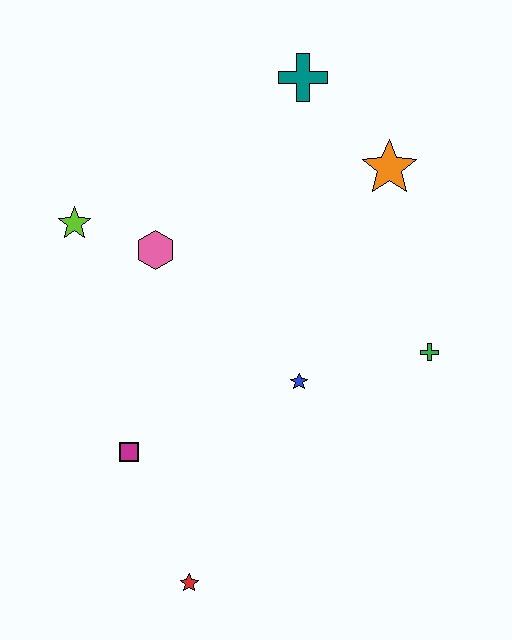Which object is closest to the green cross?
The blue star is closest to the green cross.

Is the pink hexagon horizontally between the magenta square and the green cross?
Yes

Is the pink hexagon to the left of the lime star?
No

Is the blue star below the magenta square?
No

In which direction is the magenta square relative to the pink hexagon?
The magenta square is below the pink hexagon.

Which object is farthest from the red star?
The teal cross is farthest from the red star.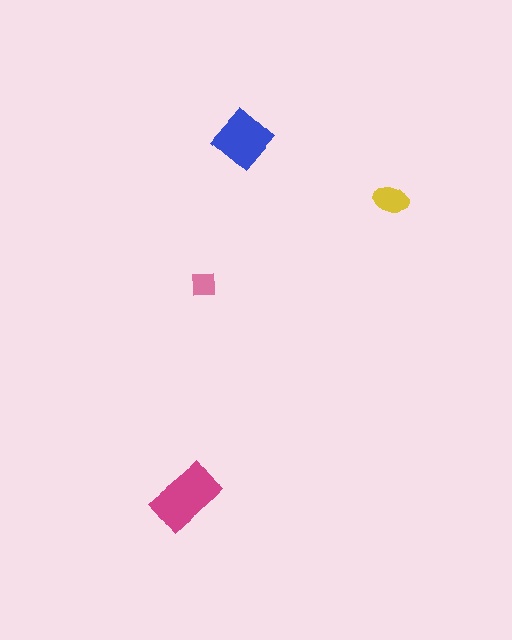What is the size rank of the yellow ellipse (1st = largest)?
3rd.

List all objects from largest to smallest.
The magenta rectangle, the blue diamond, the yellow ellipse, the pink square.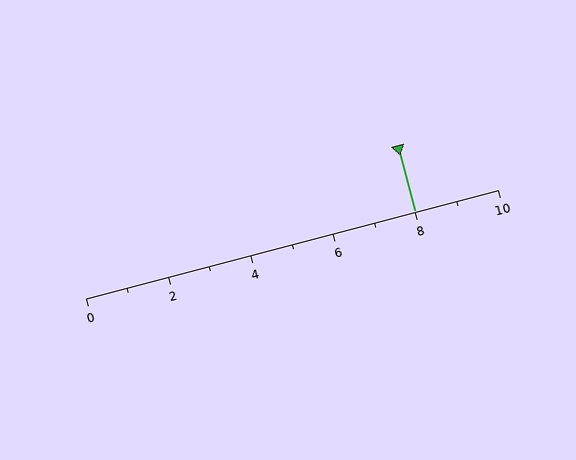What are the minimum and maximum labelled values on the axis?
The axis runs from 0 to 10.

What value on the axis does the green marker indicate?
The marker indicates approximately 8.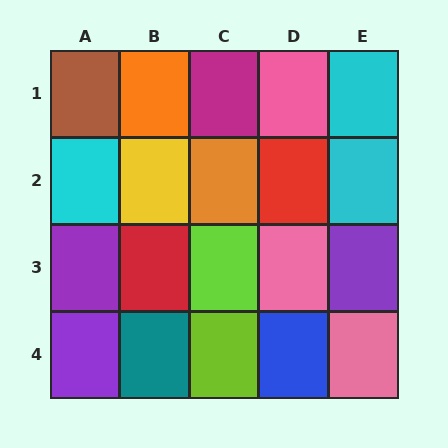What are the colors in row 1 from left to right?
Brown, orange, magenta, pink, cyan.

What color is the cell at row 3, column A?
Purple.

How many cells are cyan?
3 cells are cyan.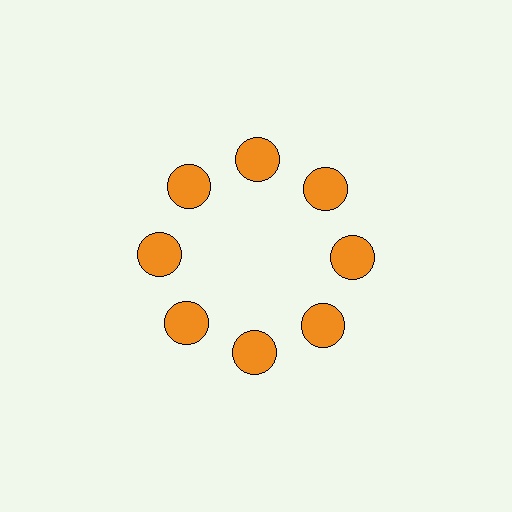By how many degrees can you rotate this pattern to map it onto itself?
The pattern maps onto itself every 45 degrees of rotation.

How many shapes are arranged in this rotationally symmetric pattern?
There are 8 shapes, arranged in 8 groups of 1.